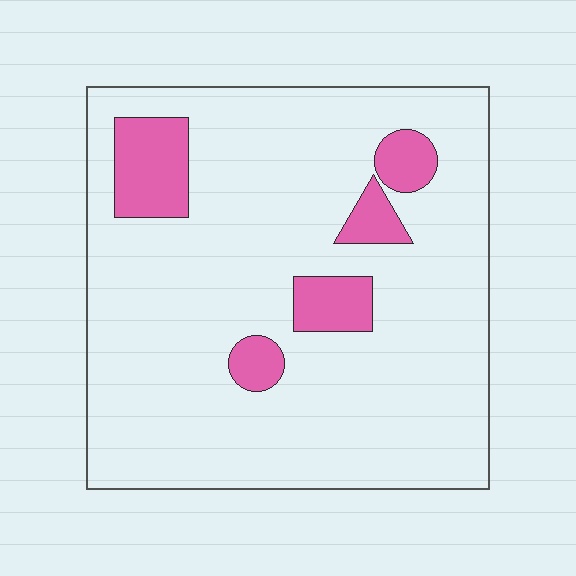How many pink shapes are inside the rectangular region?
5.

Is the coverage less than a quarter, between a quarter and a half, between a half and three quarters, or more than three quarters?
Less than a quarter.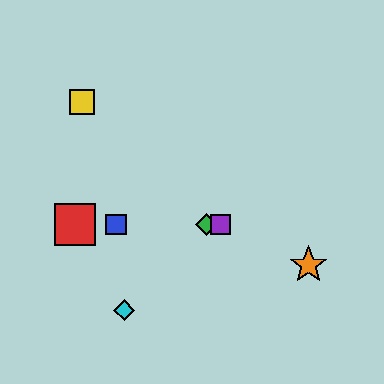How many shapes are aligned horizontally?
4 shapes (the red square, the blue square, the green diamond, the purple square) are aligned horizontally.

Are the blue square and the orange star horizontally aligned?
No, the blue square is at y≈225 and the orange star is at y≈265.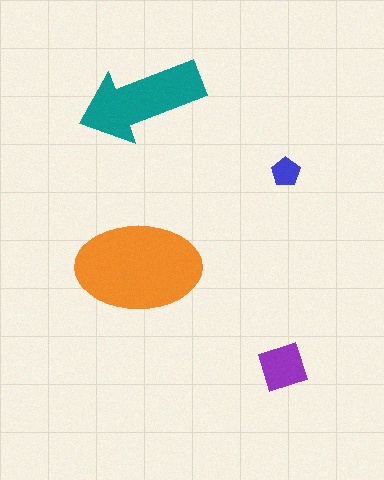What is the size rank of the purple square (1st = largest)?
3rd.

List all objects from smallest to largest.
The blue pentagon, the purple square, the teal arrow, the orange ellipse.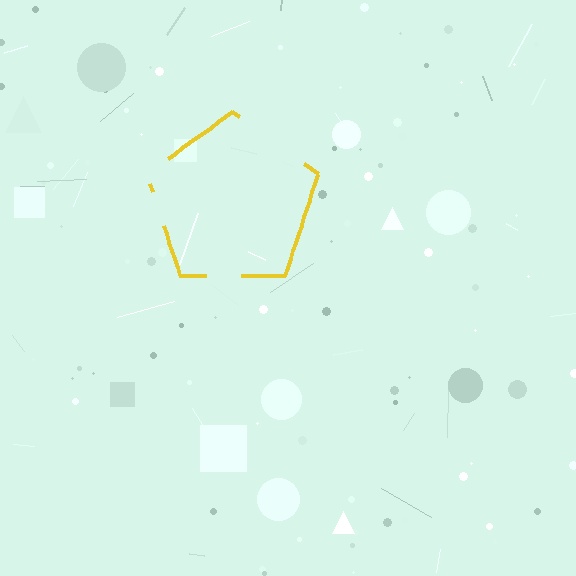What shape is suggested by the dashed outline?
The dashed outline suggests a pentagon.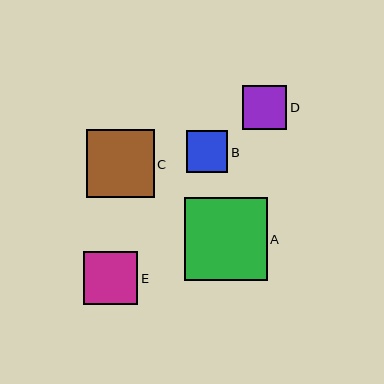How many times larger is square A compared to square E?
Square A is approximately 1.6 times the size of square E.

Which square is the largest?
Square A is the largest with a size of approximately 83 pixels.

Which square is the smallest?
Square B is the smallest with a size of approximately 42 pixels.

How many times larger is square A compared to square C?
Square A is approximately 1.2 times the size of square C.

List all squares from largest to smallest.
From largest to smallest: A, C, E, D, B.